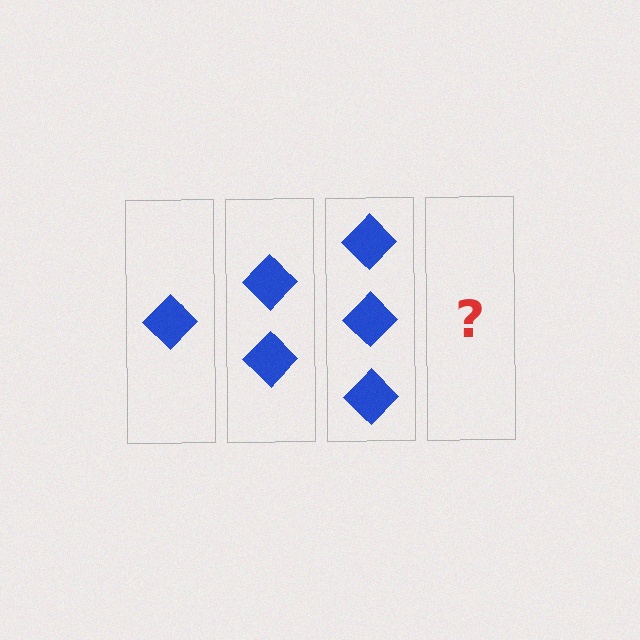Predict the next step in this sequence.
The next step is 4 diamonds.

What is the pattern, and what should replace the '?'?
The pattern is that each step adds one more diamond. The '?' should be 4 diamonds.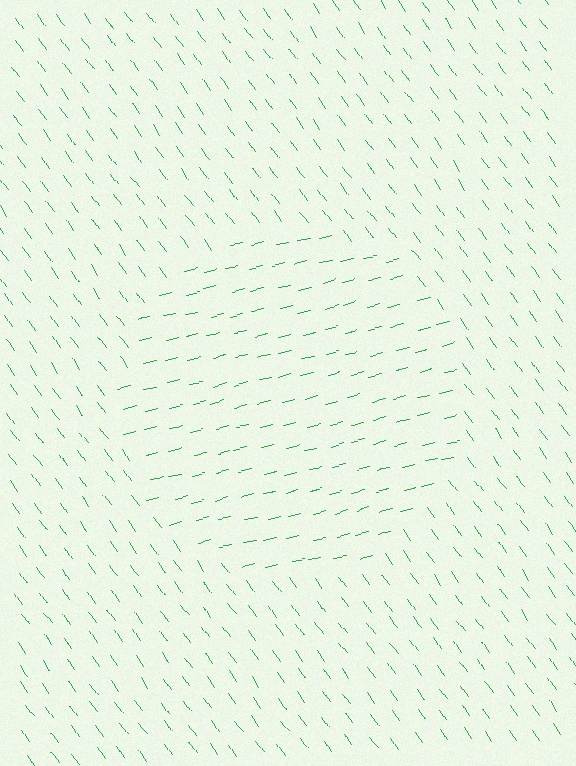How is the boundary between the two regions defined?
The boundary is defined purely by a change in line orientation (approximately 69 degrees difference). All lines are the same color and thickness.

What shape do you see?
I see a circle.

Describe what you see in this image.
The image is filled with small green line segments. A circle region in the image has lines oriented differently from the surrounding lines, creating a visible texture boundary.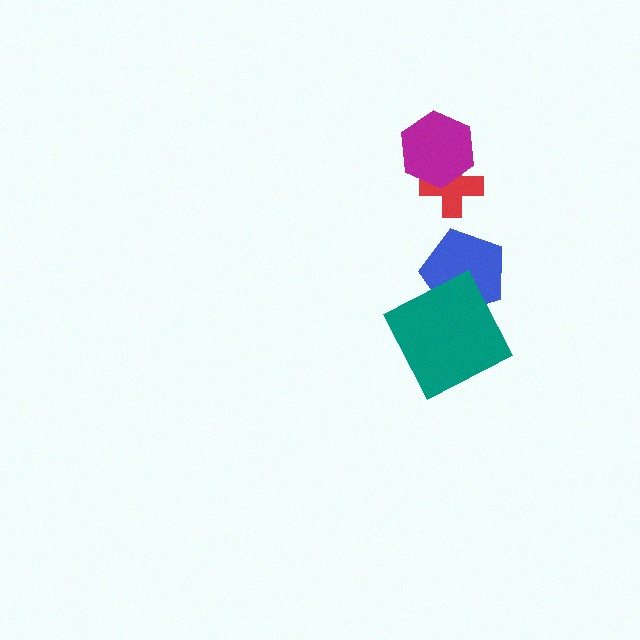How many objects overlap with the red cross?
1 object overlaps with the red cross.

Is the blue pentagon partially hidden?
Yes, it is partially covered by another shape.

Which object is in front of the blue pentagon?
The teal square is in front of the blue pentagon.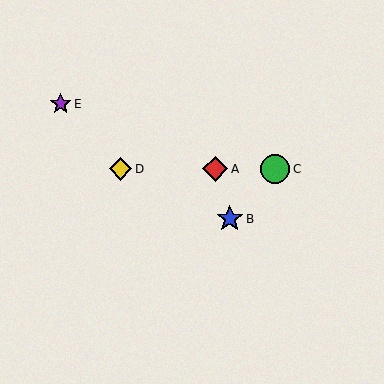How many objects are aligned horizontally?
3 objects (A, C, D) are aligned horizontally.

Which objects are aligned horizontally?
Objects A, C, D are aligned horizontally.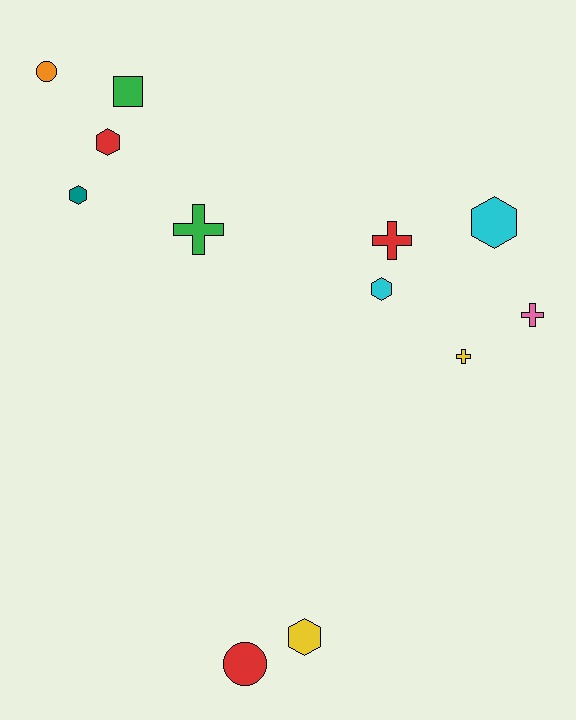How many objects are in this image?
There are 12 objects.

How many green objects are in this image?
There are 2 green objects.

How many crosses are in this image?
There are 4 crosses.